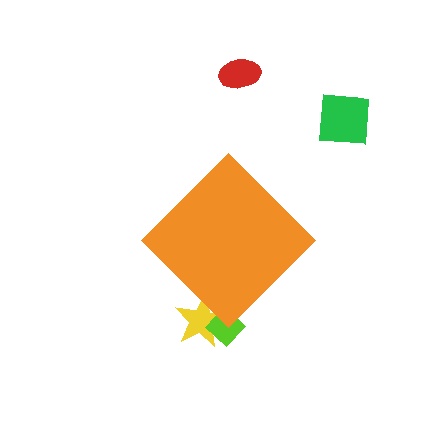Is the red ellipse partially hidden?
No, the red ellipse is fully visible.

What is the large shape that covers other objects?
An orange diamond.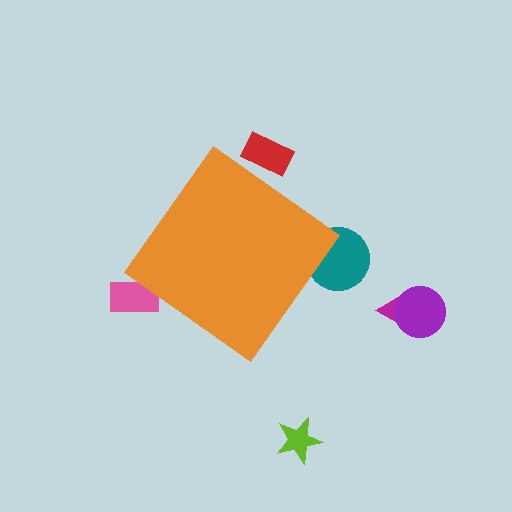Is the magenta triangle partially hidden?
No, the magenta triangle is fully visible.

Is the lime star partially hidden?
No, the lime star is fully visible.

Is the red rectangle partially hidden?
Yes, the red rectangle is partially hidden behind the orange diamond.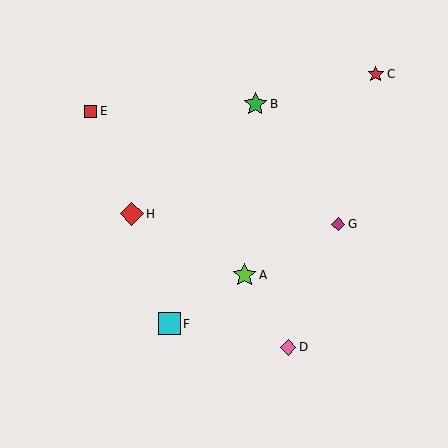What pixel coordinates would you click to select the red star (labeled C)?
Click at (376, 74) to select the red star C.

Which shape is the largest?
The lime star (labeled A) is the largest.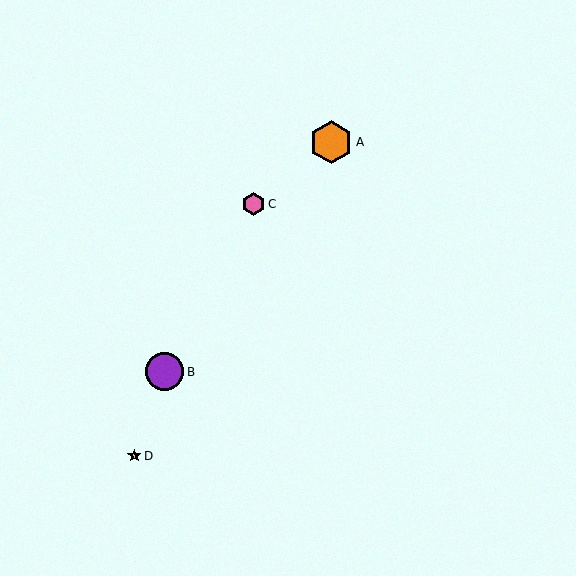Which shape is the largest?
The orange hexagon (labeled A) is the largest.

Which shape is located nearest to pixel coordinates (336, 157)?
The orange hexagon (labeled A) at (331, 142) is nearest to that location.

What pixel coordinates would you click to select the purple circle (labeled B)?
Click at (165, 372) to select the purple circle B.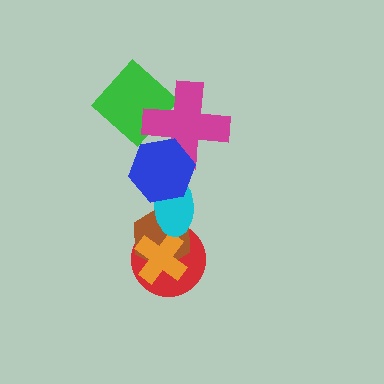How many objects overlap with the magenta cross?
2 objects overlap with the magenta cross.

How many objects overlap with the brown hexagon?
3 objects overlap with the brown hexagon.